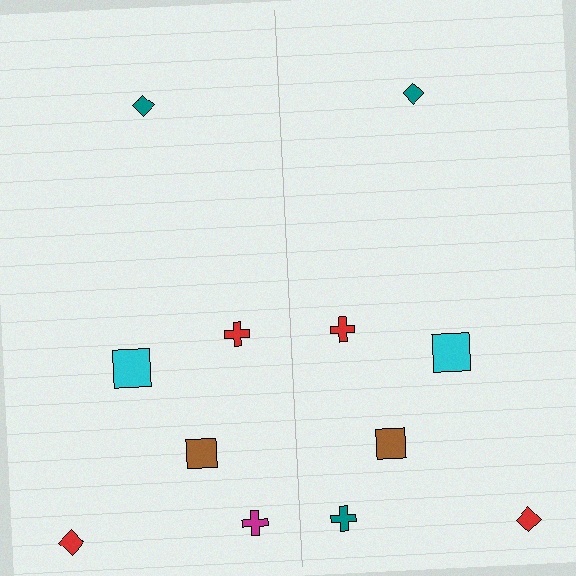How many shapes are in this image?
There are 12 shapes in this image.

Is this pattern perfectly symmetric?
No, the pattern is not perfectly symmetric. The teal cross on the right side breaks the symmetry — its mirror counterpart is magenta.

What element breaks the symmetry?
The teal cross on the right side breaks the symmetry — its mirror counterpart is magenta.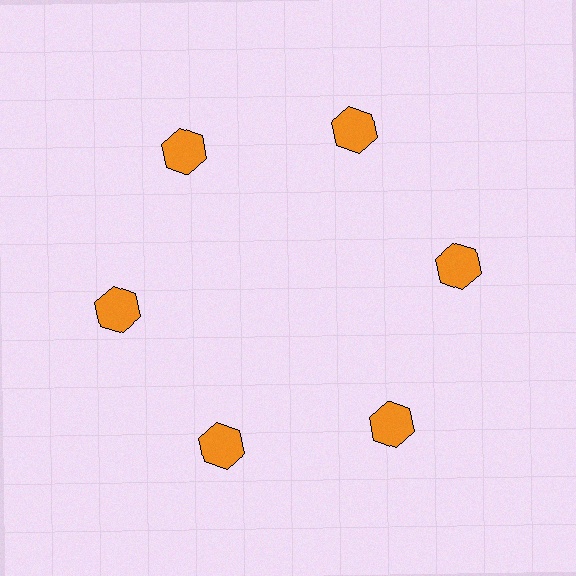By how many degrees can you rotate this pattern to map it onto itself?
The pattern maps onto itself every 60 degrees of rotation.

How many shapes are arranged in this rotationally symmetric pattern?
There are 6 shapes, arranged in 6 groups of 1.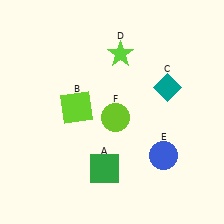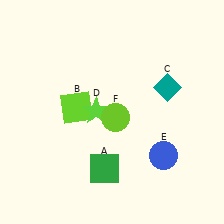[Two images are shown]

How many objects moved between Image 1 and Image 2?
1 object moved between the two images.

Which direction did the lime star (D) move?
The lime star (D) moved down.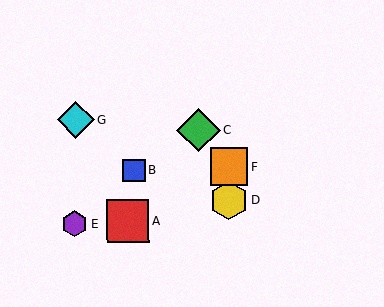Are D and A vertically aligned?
No, D is at x≈229 and A is at x≈128.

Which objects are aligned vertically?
Objects D, F are aligned vertically.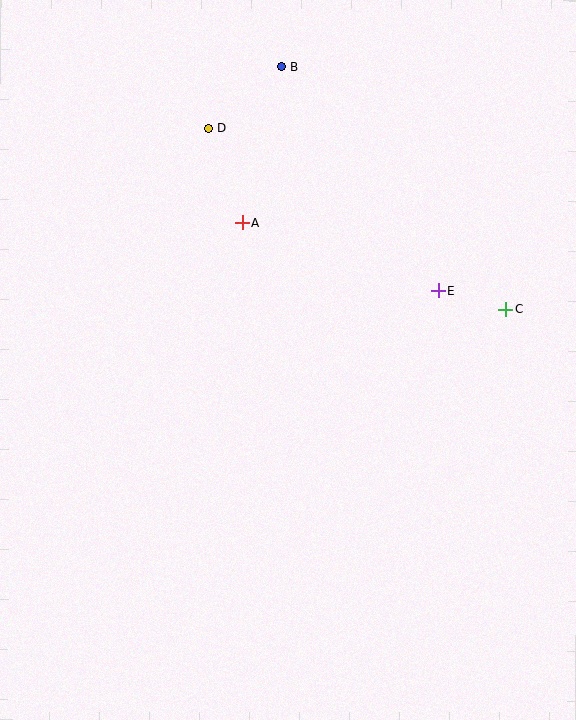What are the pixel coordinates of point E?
Point E is at (438, 291).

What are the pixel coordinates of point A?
Point A is at (243, 223).